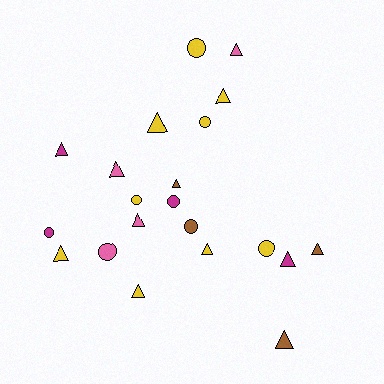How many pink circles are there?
There is 1 pink circle.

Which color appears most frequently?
Yellow, with 9 objects.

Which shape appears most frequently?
Triangle, with 13 objects.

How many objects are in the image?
There are 21 objects.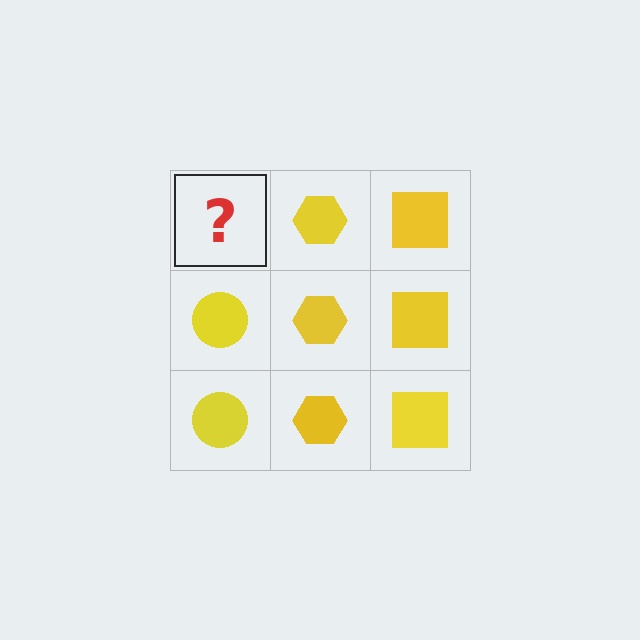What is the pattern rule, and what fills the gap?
The rule is that each column has a consistent shape. The gap should be filled with a yellow circle.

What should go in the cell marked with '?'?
The missing cell should contain a yellow circle.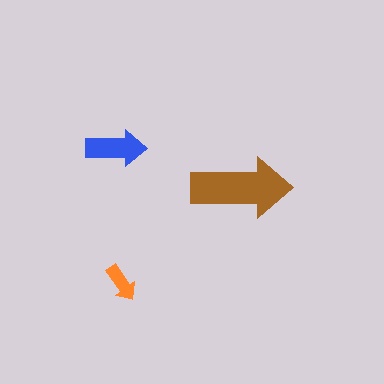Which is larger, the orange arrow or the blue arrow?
The blue one.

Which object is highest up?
The blue arrow is topmost.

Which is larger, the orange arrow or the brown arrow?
The brown one.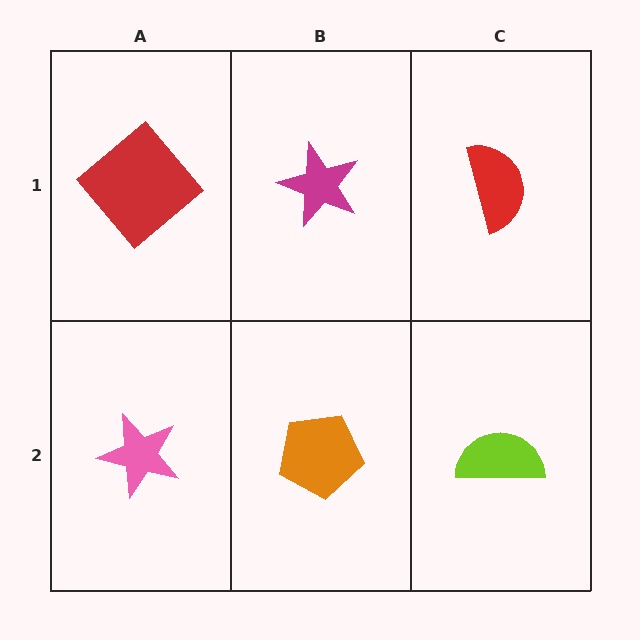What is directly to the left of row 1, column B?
A red diamond.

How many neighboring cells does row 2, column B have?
3.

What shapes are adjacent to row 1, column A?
A pink star (row 2, column A), a magenta star (row 1, column B).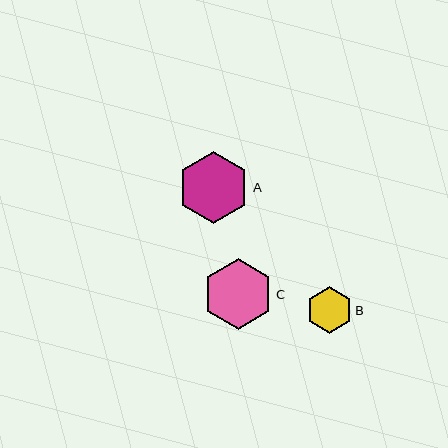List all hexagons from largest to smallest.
From largest to smallest: A, C, B.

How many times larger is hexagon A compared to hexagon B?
Hexagon A is approximately 1.6 times the size of hexagon B.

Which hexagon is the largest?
Hexagon A is the largest with a size of approximately 72 pixels.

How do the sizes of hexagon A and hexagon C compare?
Hexagon A and hexagon C are approximately the same size.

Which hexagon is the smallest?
Hexagon B is the smallest with a size of approximately 46 pixels.